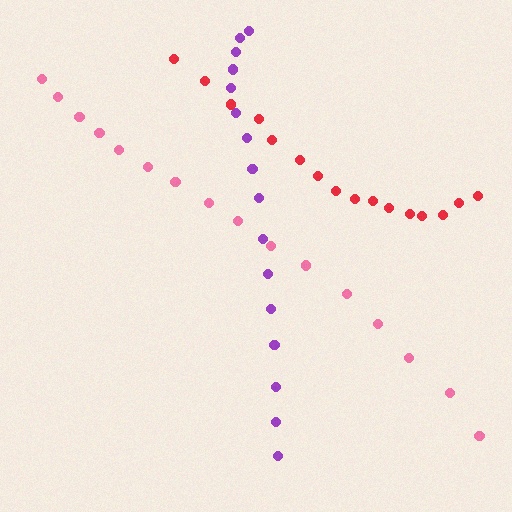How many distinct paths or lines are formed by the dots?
There are 3 distinct paths.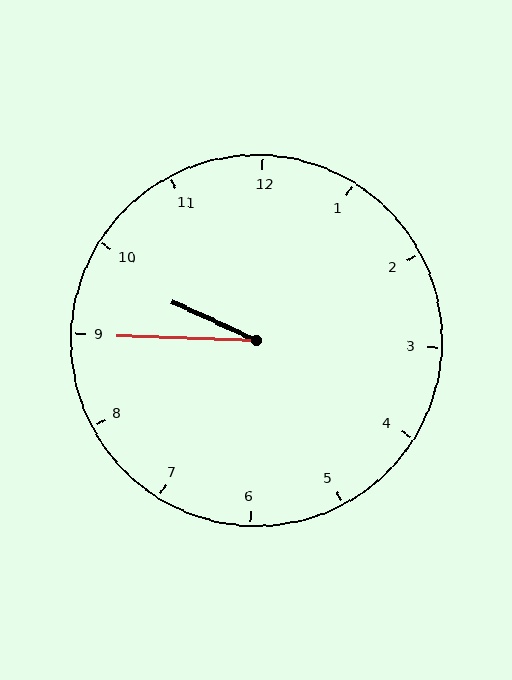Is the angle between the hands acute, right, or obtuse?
It is acute.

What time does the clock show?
9:45.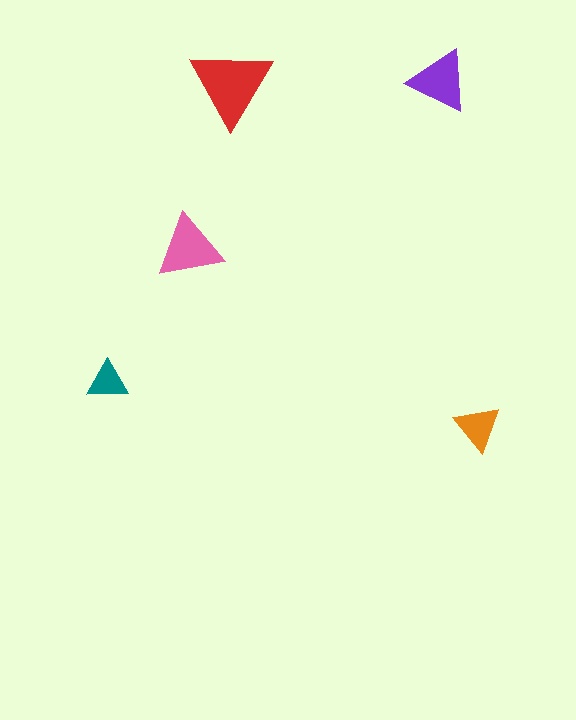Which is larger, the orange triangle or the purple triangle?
The purple one.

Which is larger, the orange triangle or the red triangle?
The red one.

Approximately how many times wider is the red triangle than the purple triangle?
About 1.5 times wider.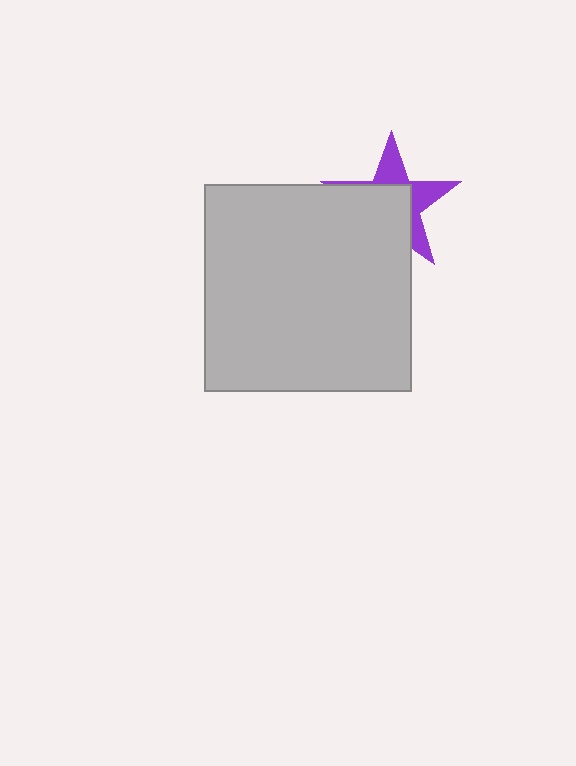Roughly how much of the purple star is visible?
A small part of it is visible (roughly 41%).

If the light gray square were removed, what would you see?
You would see the complete purple star.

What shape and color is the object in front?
The object in front is a light gray square.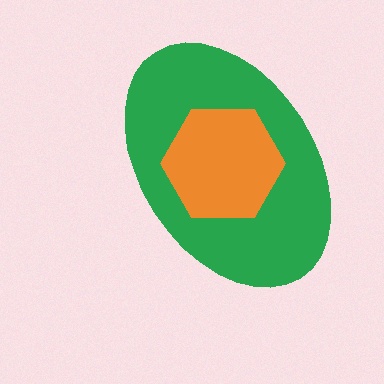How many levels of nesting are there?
2.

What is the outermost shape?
The green ellipse.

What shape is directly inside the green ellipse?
The orange hexagon.